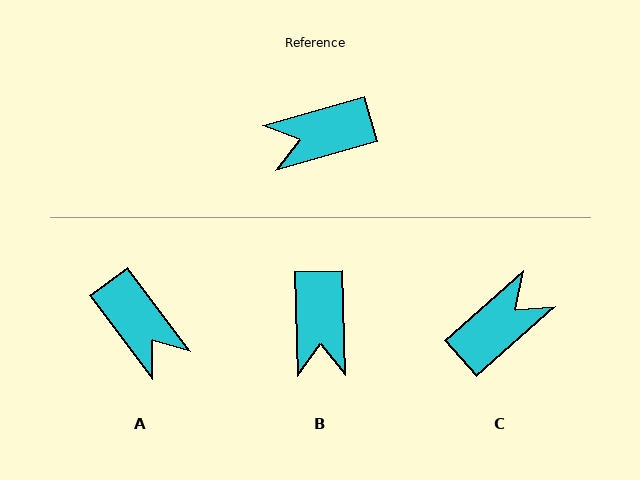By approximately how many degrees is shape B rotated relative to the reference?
Approximately 75 degrees counter-clockwise.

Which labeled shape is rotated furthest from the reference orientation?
C, about 155 degrees away.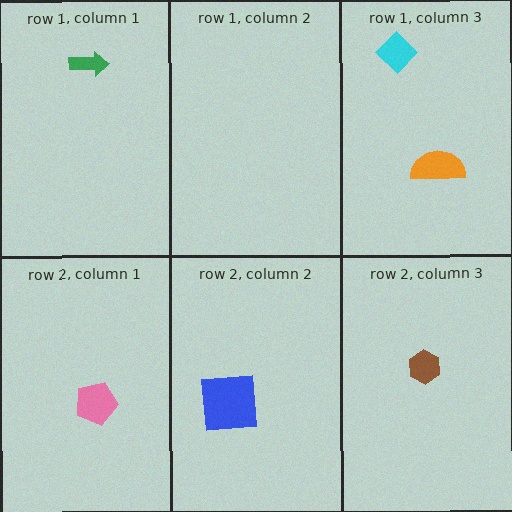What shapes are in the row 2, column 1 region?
The pink pentagon.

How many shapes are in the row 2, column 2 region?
1.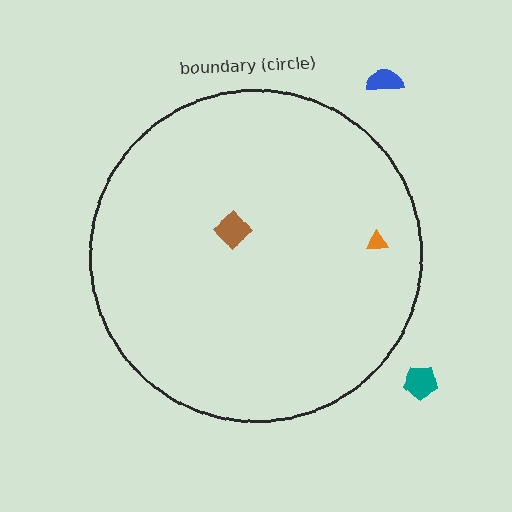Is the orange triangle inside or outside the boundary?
Inside.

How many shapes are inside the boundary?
2 inside, 2 outside.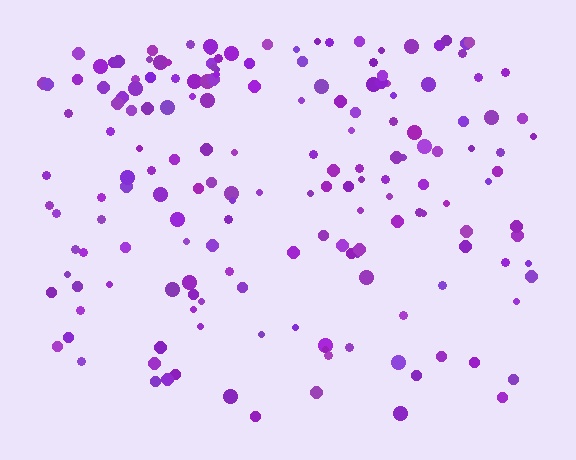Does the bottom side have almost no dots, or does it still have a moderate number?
Still a moderate number, just noticeably fewer than the top.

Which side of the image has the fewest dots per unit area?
The bottom.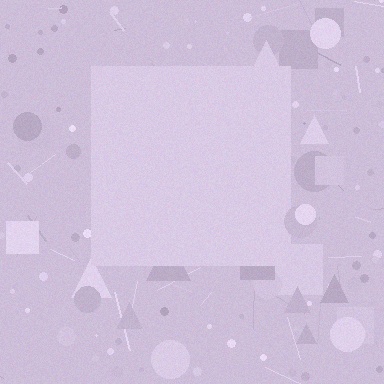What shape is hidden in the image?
A square is hidden in the image.